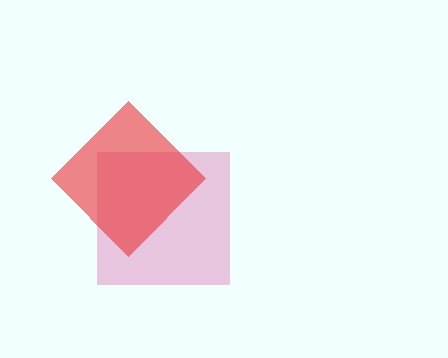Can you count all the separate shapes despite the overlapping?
Yes, there are 2 separate shapes.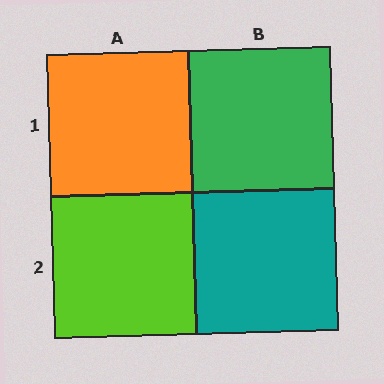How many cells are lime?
1 cell is lime.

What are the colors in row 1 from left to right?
Orange, green.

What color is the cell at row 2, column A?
Lime.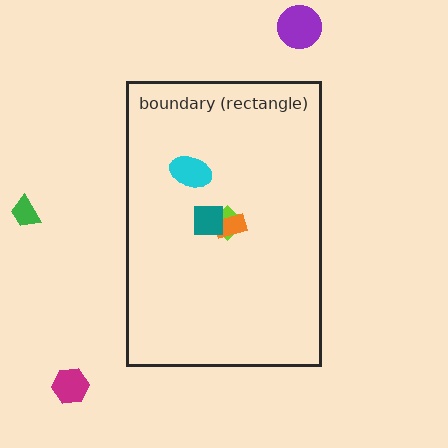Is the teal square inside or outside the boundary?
Inside.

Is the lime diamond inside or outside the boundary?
Inside.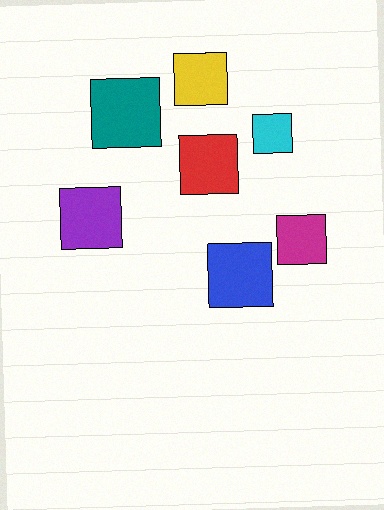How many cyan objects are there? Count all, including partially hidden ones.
There is 1 cyan object.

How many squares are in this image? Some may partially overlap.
There are 7 squares.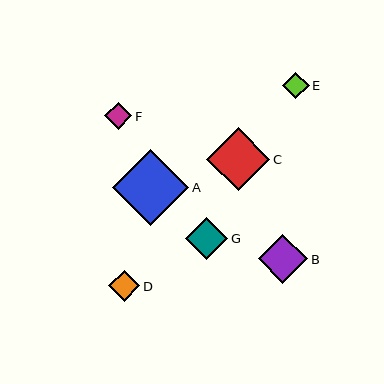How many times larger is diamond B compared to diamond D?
Diamond B is approximately 1.6 times the size of diamond D.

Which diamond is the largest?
Diamond A is the largest with a size of approximately 76 pixels.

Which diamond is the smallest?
Diamond E is the smallest with a size of approximately 27 pixels.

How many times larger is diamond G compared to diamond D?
Diamond G is approximately 1.4 times the size of diamond D.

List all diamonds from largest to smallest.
From largest to smallest: A, C, B, G, D, F, E.